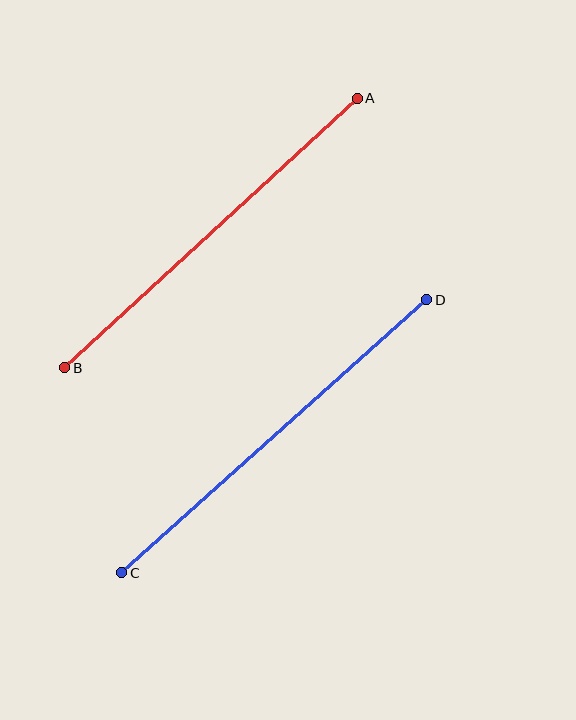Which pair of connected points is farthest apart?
Points C and D are farthest apart.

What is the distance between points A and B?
The distance is approximately 397 pixels.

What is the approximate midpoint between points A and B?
The midpoint is at approximately (211, 233) pixels.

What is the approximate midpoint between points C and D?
The midpoint is at approximately (274, 436) pixels.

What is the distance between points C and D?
The distance is approximately 409 pixels.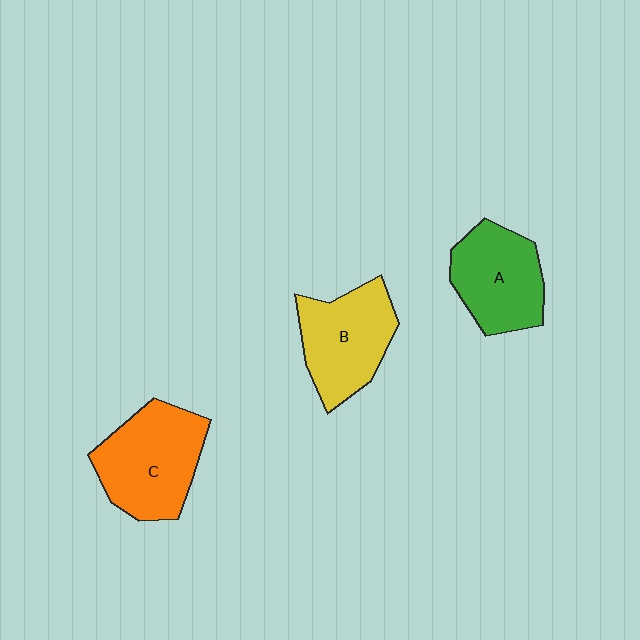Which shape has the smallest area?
Shape A (green).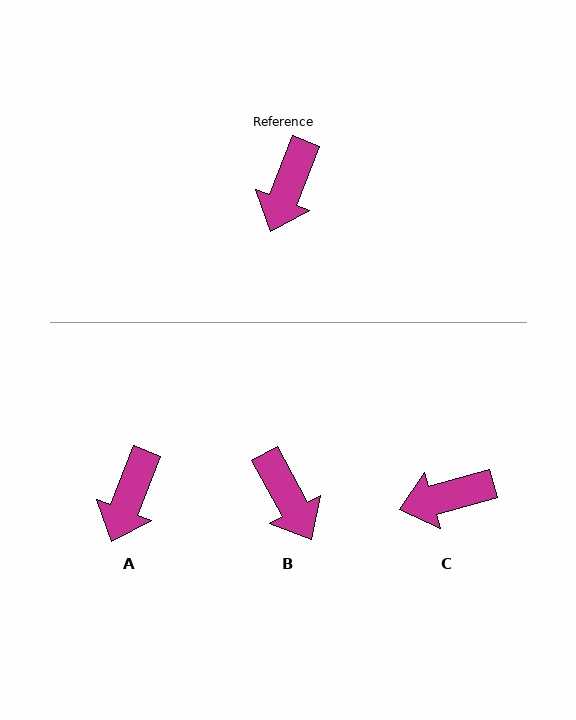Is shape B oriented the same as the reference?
No, it is off by about 50 degrees.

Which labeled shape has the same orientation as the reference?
A.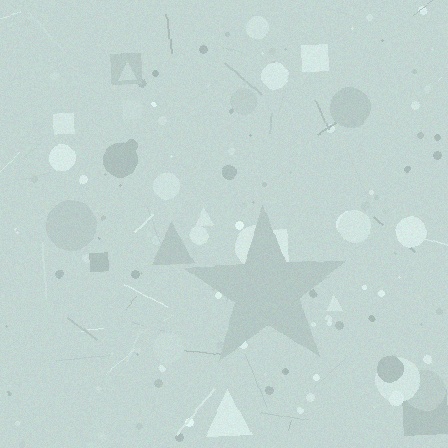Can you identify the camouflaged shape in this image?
The camouflaged shape is a star.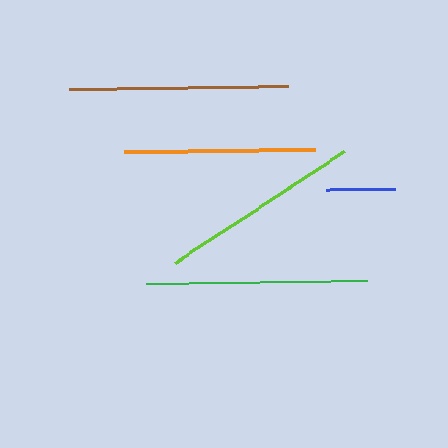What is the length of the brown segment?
The brown segment is approximately 219 pixels long.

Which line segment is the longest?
The green line is the longest at approximately 220 pixels.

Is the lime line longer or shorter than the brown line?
The brown line is longer than the lime line.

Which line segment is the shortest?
The blue line is the shortest at approximately 68 pixels.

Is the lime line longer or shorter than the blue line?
The lime line is longer than the blue line.